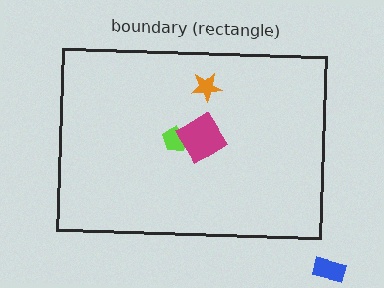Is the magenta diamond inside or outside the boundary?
Inside.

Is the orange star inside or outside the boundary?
Inside.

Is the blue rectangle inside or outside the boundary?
Outside.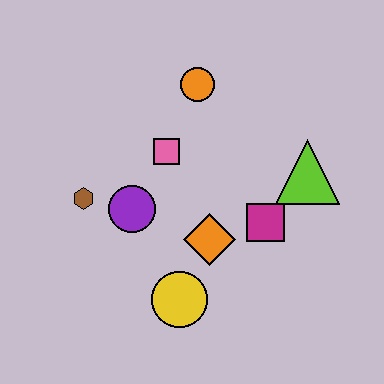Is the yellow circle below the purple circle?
Yes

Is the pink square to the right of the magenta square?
No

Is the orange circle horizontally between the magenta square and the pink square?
Yes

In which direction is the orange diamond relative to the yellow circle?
The orange diamond is above the yellow circle.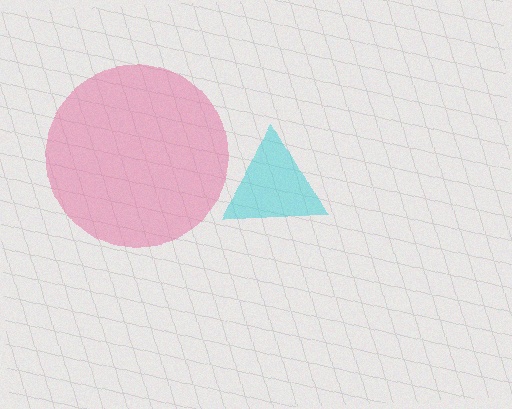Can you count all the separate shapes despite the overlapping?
Yes, there are 2 separate shapes.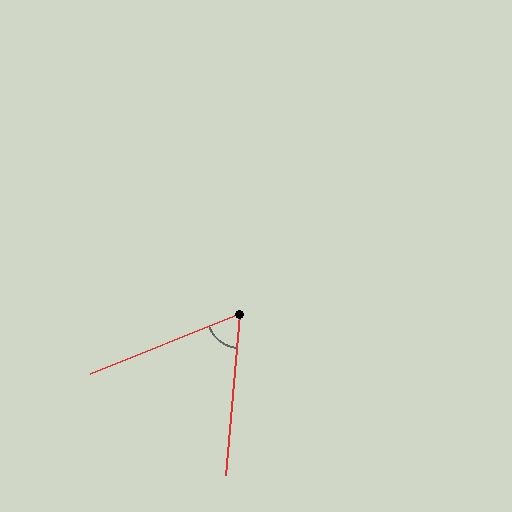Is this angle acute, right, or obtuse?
It is acute.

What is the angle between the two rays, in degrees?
Approximately 63 degrees.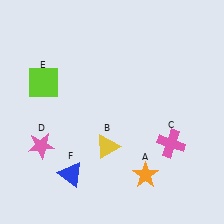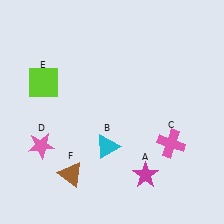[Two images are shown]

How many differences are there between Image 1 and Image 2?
There are 3 differences between the two images.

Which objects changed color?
A changed from orange to magenta. B changed from yellow to cyan. F changed from blue to brown.